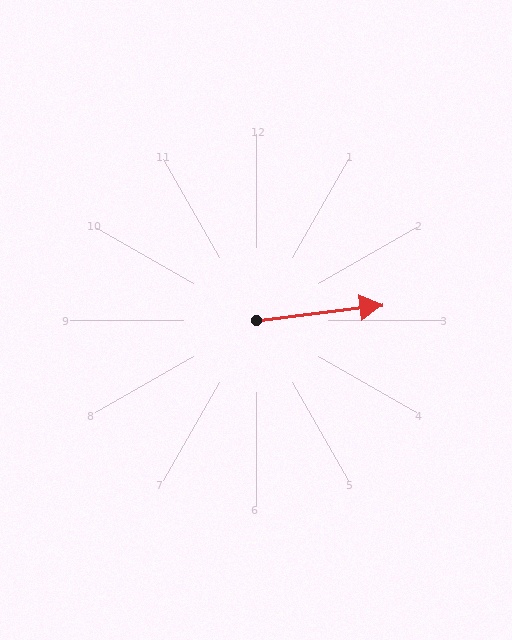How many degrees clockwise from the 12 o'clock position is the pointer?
Approximately 83 degrees.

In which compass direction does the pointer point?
East.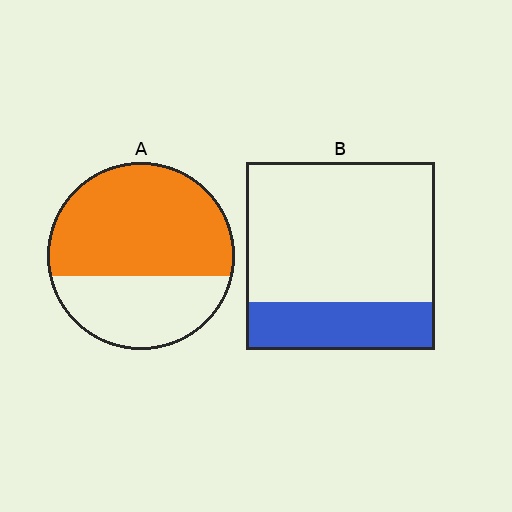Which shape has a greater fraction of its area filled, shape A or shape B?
Shape A.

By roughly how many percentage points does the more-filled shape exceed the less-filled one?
By roughly 40 percentage points (A over B).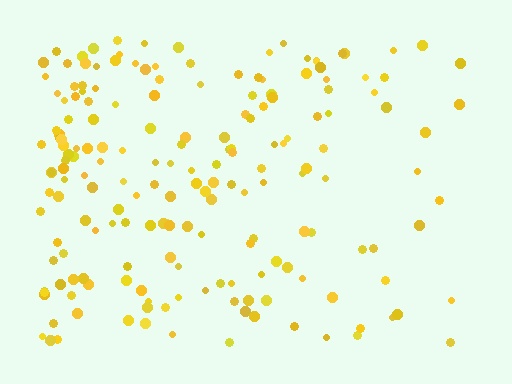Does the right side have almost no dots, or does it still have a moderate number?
Still a moderate number, just noticeably fewer than the left.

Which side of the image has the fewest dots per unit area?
The right.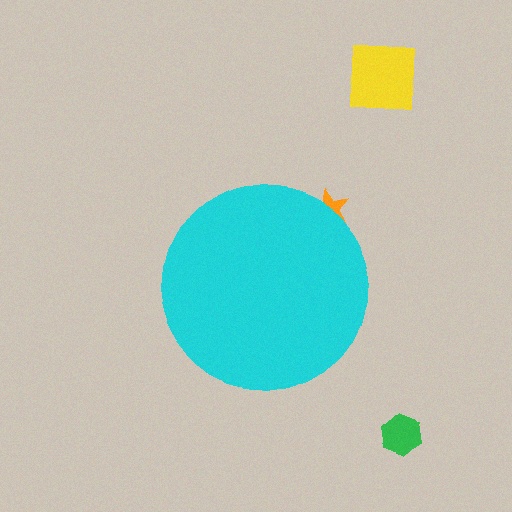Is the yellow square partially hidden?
No, the yellow square is fully visible.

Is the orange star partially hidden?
Yes, the orange star is partially hidden behind the cyan circle.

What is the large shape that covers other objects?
A cyan circle.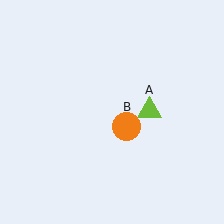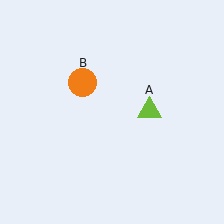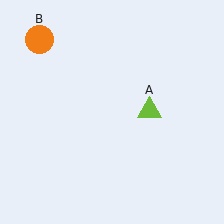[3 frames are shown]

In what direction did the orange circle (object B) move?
The orange circle (object B) moved up and to the left.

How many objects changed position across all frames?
1 object changed position: orange circle (object B).